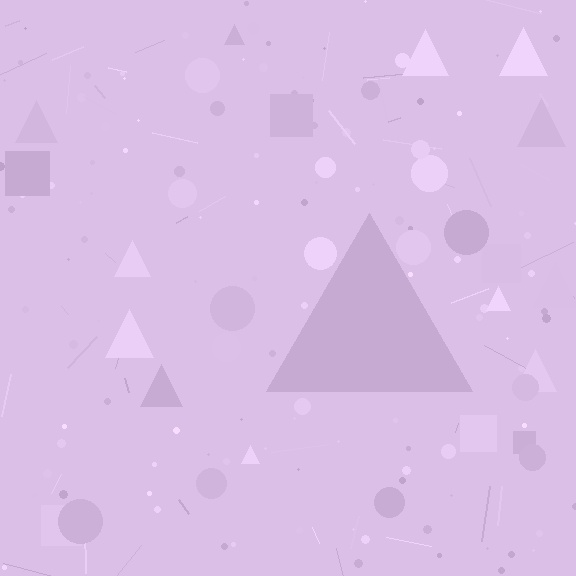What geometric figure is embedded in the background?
A triangle is embedded in the background.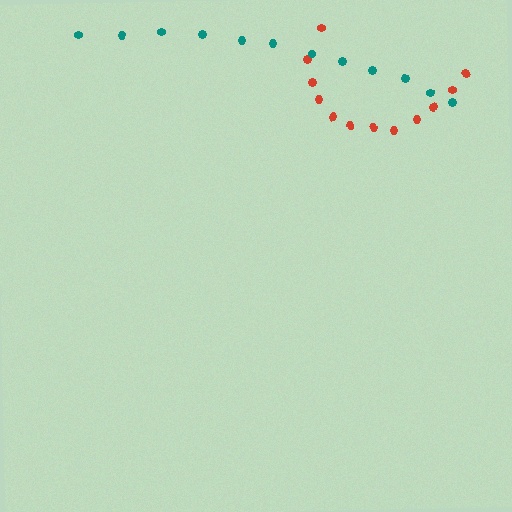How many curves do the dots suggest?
There are 2 distinct paths.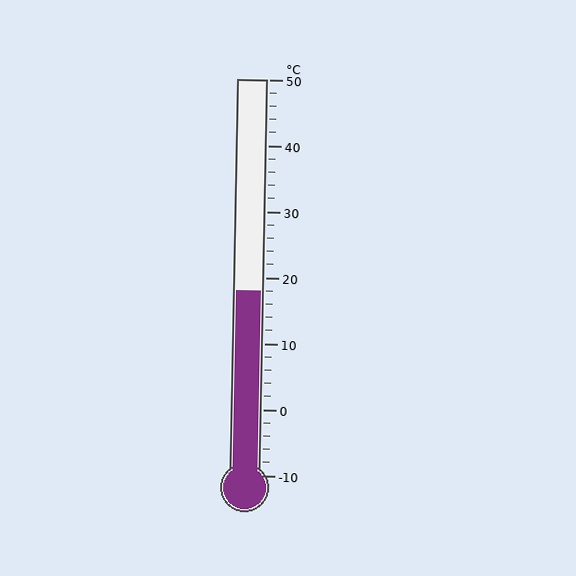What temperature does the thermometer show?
The thermometer shows approximately 18°C.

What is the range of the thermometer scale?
The thermometer scale ranges from -10°C to 50°C.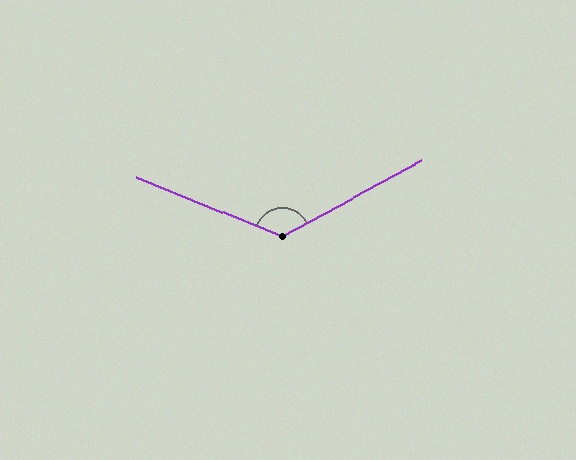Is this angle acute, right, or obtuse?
It is obtuse.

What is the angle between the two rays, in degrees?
Approximately 129 degrees.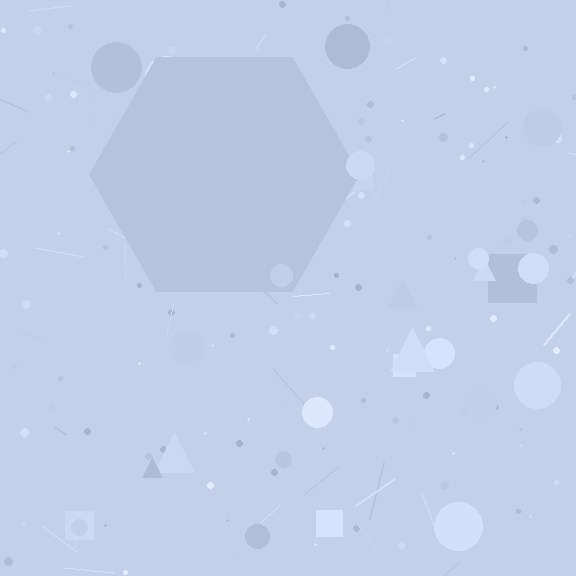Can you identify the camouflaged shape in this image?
The camouflaged shape is a hexagon.